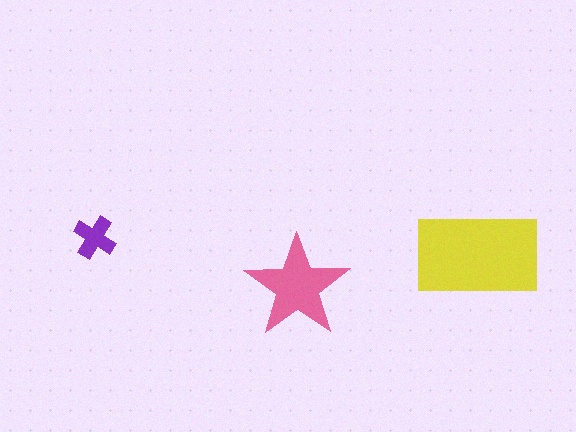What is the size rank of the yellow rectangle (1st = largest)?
1st.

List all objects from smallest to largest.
The purple cross, the pink star, the yellow rectangle.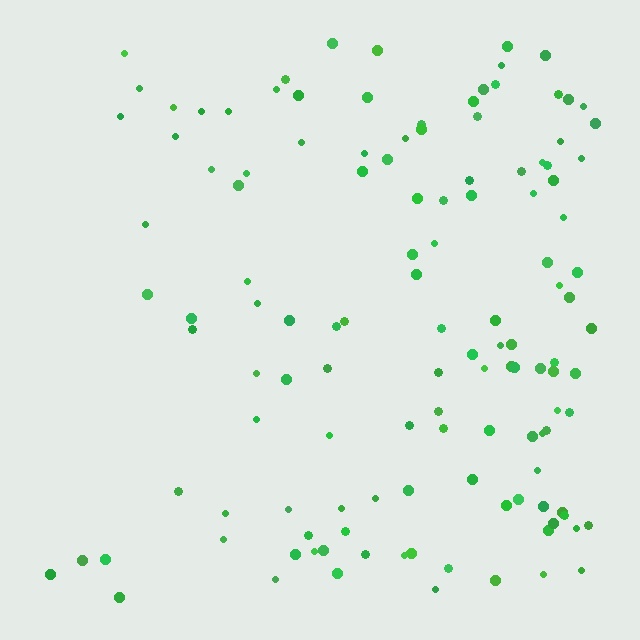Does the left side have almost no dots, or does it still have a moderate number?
Still a moderate number, just noticeably fewer than the right.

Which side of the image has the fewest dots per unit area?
The left.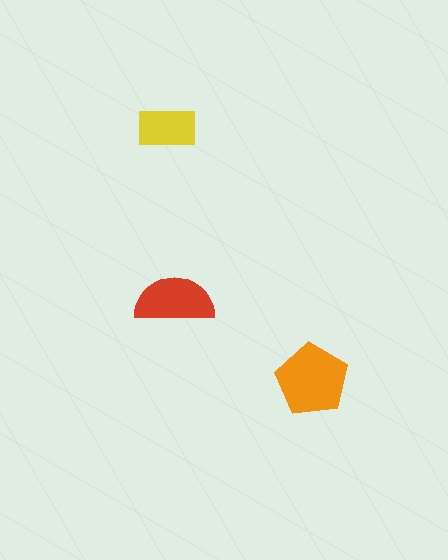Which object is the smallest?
The yellow rectangle.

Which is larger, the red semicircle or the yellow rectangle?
The red semicircle.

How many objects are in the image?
There are 3 objects in the image.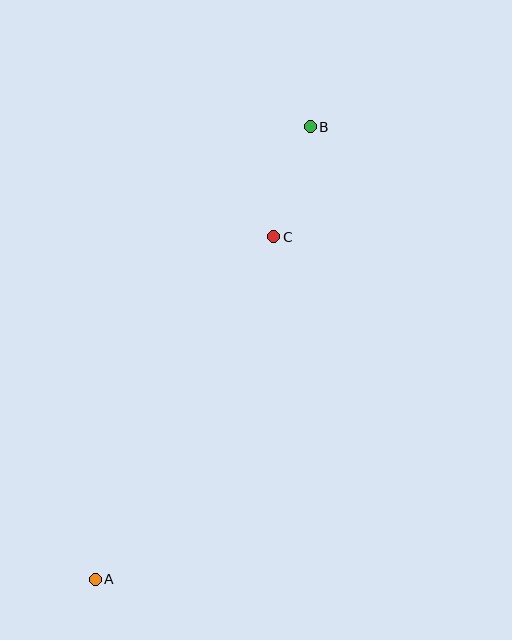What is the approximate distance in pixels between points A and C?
The distance between A and C is approximately 386 pixels.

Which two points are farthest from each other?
Points A and B are farthest from each other.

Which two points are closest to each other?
Points B and C are closest to each other.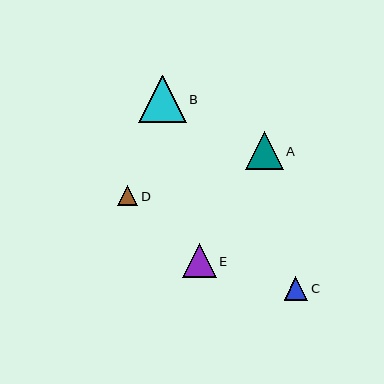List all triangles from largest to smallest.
From largest to smallest: B, A, E, C, D.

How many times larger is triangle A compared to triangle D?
Triangle A is approximately 1.8 times the size of triangle D.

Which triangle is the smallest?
Triangle D is the smallest with a size of approximately 20 pixels.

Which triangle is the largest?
Triangle B is the largest with a size of approximately 47 pixels.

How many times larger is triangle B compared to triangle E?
Triangle B is approximately 1.4 times the size of triangle E.